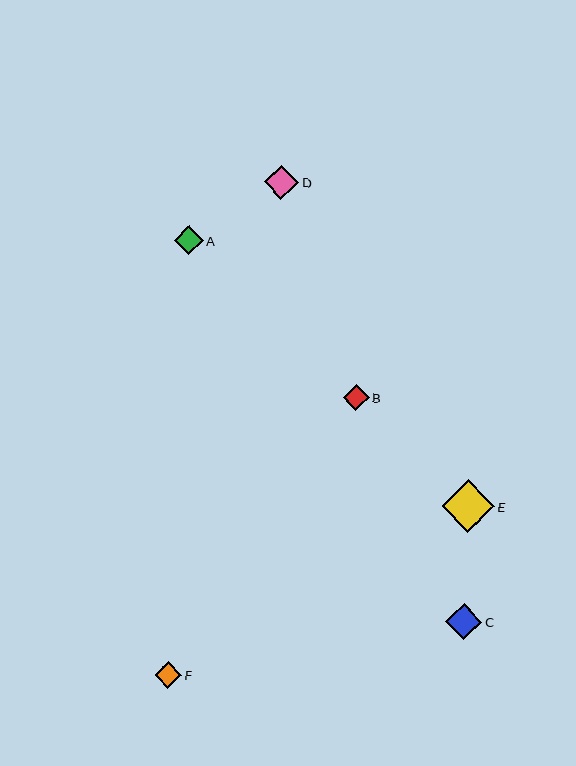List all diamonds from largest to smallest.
From largest to smallest: E, C, D, A, F, B.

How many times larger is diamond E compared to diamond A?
Diamond E is approximately 1.8 times the size of diamond A.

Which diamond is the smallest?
Diamond B is the smallest with a size of approximately 26 pixels.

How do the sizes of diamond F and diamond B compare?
Diamond F and diamond B are approximately the same size.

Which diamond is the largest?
Diamond E is the largest with a size of approximately 52 pixels.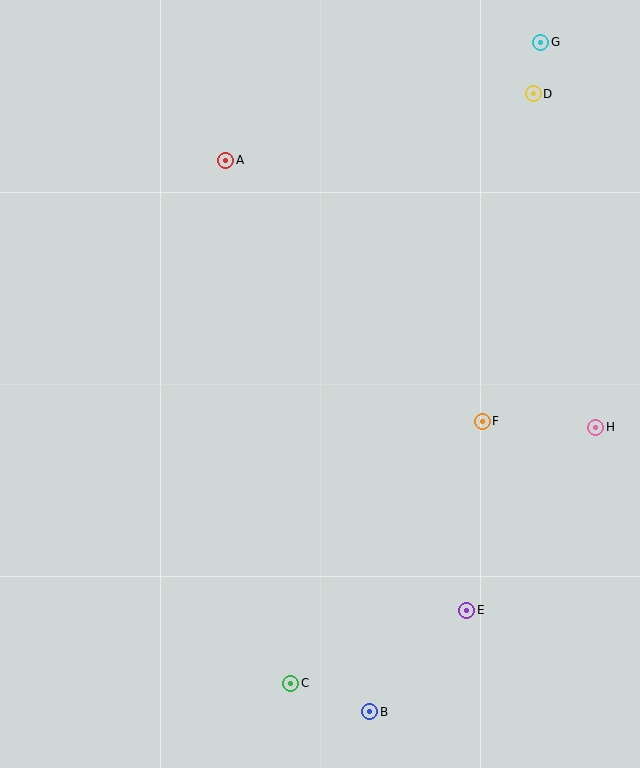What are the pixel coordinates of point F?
Point F is at (482, 421).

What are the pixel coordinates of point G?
Point G is at (541, 42).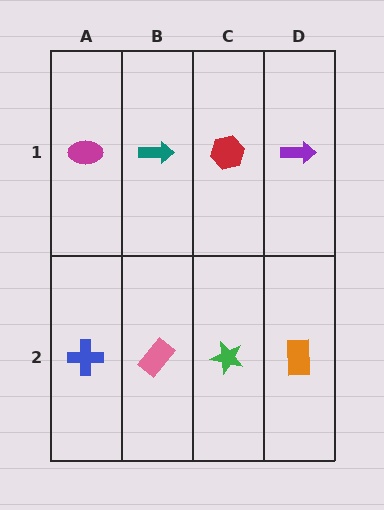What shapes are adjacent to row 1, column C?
A green star (row 2, column C), a teal arrow (row 1, column B), a purple arrow (row 1, column D).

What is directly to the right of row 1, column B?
A red hexagon.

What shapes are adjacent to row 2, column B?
A teal arrow (row 1, column B), a blue cross (row 2, column A), a green star (row 2, column C).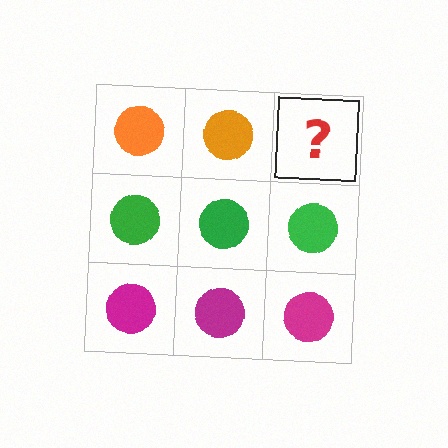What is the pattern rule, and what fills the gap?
The rule is that each row has a consistent color. The gap should be filled with an orange circle.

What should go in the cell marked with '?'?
The missing cell should contain an orange circle.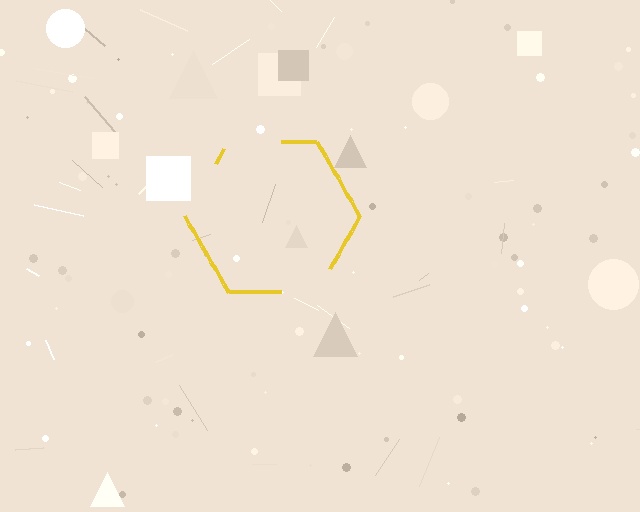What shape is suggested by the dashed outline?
The dashed outline suggests a hexagon.